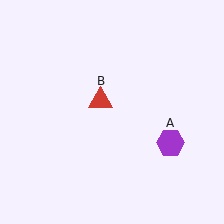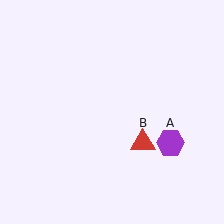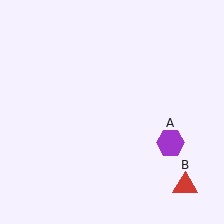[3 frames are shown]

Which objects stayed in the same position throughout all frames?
Purple hexagon (object A) remained stationary.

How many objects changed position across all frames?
1 object changed position: red triangle (object B).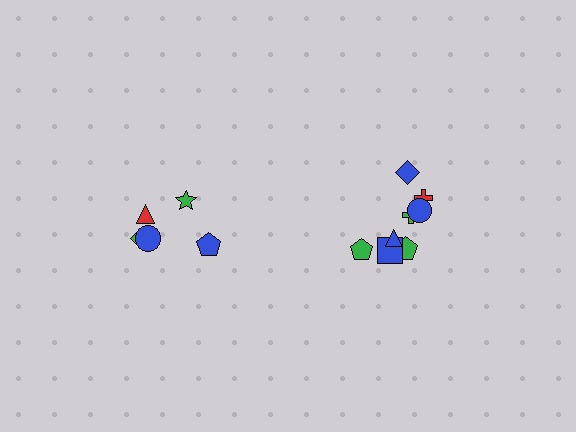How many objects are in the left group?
There are 5 objects.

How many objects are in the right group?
There are 8 objects.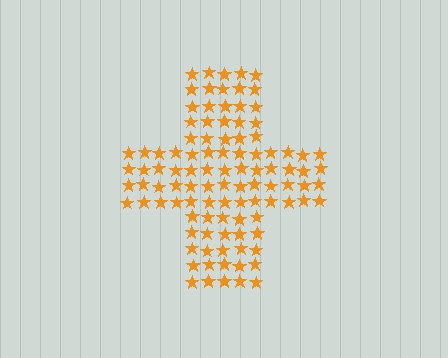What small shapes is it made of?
It is made of small stars.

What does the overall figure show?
The overall figure shows a cross.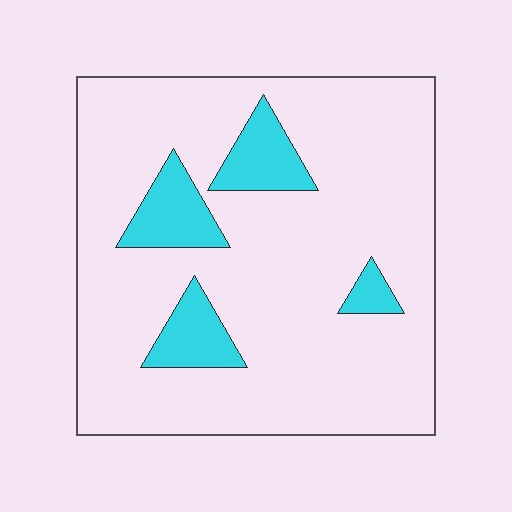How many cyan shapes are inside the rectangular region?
4.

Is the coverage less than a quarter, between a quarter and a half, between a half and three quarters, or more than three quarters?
Less than a quarter.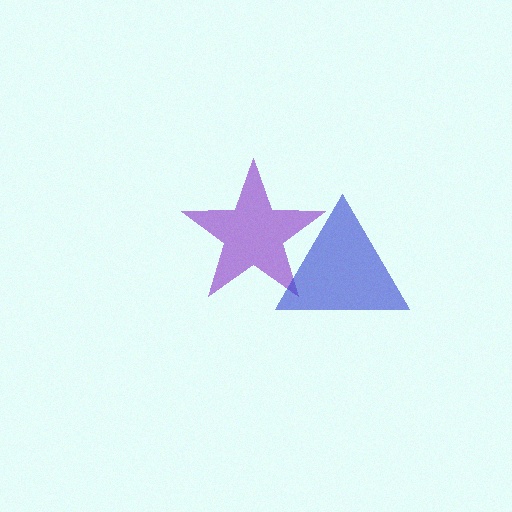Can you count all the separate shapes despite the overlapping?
Yes, there are 2 separate shapes.